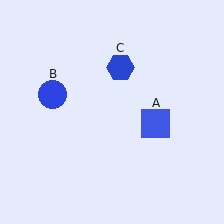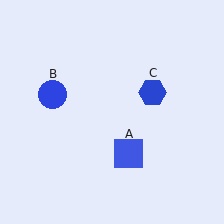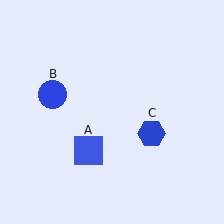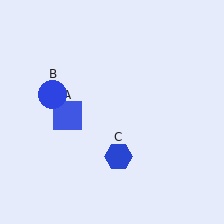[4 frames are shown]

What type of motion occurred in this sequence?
The blue square (object A), blue hexagon (object C) rotated clockwise around the center of the scene.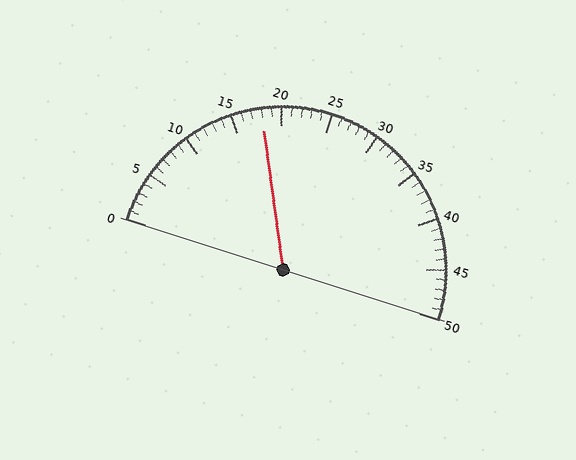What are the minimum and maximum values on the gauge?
The gauge ranges from 0 to 50.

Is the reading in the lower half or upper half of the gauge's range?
The reading is in the lower half of the range (0 to 50).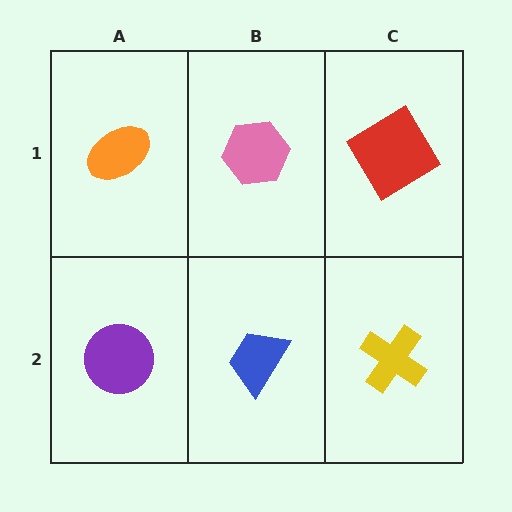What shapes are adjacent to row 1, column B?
A blue trapezoid (row 2, column B), an orange ellipse (row 1, column A), a red diamond (row 1, column C).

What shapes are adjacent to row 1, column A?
A purple circle (row 2, column A), a pink hexagon (row 1, column B).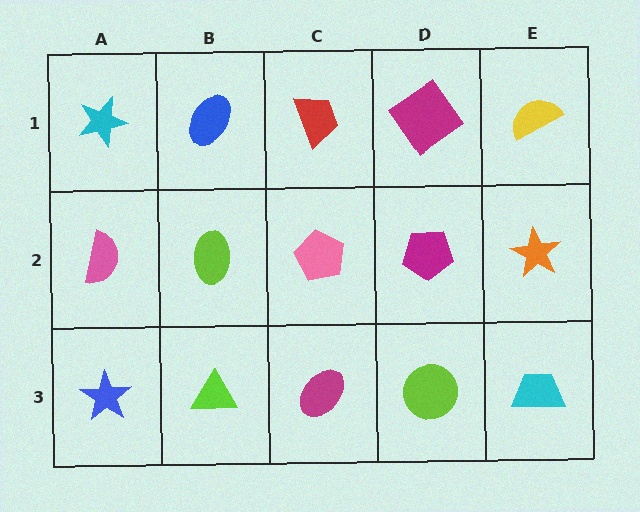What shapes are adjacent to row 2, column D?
A magenta diamond (row 1, column D), a lime circle (row 3, column D), a pink pentagon (row 2, column C), an orange star (row 2, column E).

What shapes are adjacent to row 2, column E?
A yellow semicircle (row 1, column E), a cyan trapezoid (row 3, column E), a magenta pentagon (row 2, column D).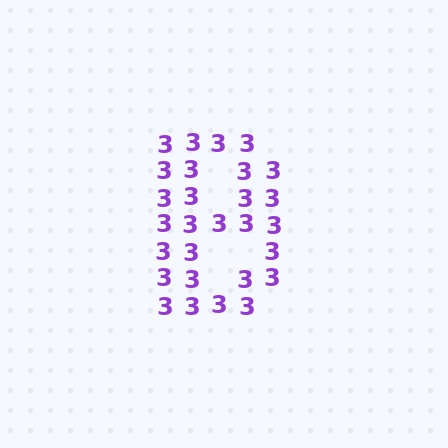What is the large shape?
The large shape is the letter B.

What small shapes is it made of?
It is made of small digit 3's.